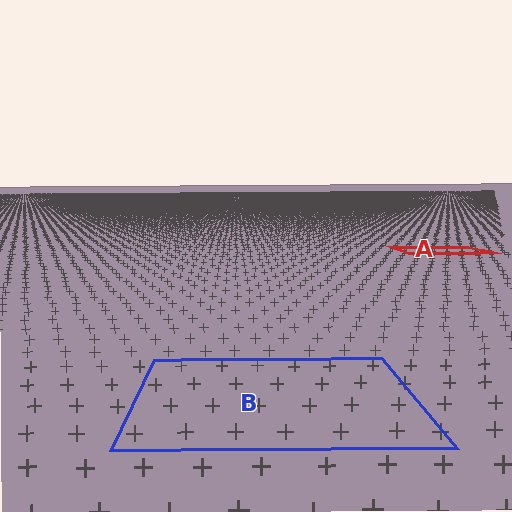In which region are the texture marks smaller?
The texture marks are smaller in region A, because it is farther away.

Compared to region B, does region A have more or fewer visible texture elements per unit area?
Region A has more texture elements per unit area — they are packed more densely because it is farther away.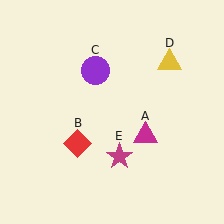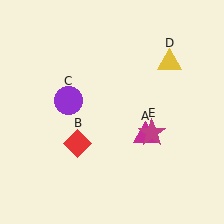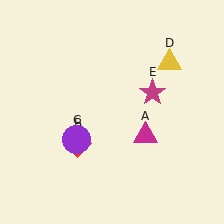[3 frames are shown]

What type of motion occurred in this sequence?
The purple circle (object C), magenta star (object E) rotated counterclockwise around the center of the scene.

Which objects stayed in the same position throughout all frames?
Magenta triangle (object A) and red diamond (object B) and yellow triangle (object D) remained stationary.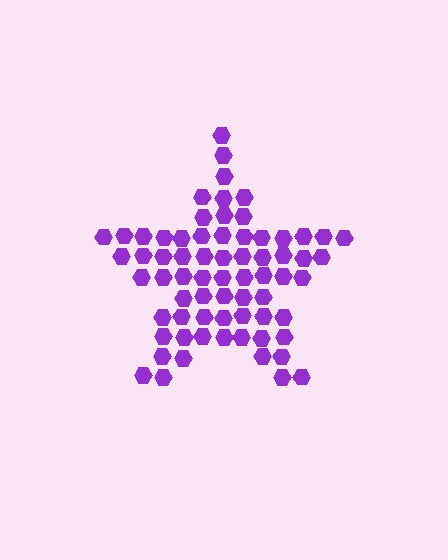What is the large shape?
The large shape is a star.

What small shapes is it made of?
It is made of small hexagons.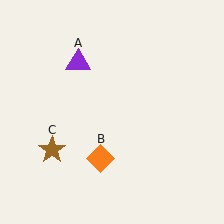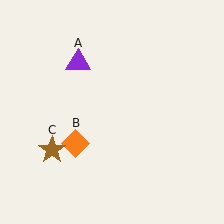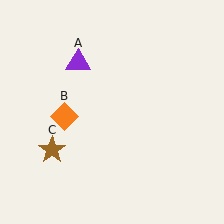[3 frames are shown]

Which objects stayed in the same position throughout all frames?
Purple triangle (object A) and brown star (object C) remained stationary.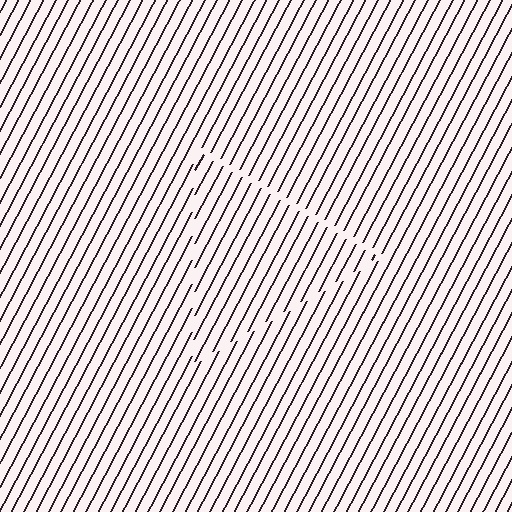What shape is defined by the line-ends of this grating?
An illusory triangle. The interior of the shape contains the same grating, shifted by half a period — the contour is defined by the phase discontinuity where line-ends from the inner and outer gratings abut.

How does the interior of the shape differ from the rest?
The interior of the shape contains the same grating, shifted by half a period — the contour is defined by the phase discontinuity where line-ends from the inner and outer gratings abut.